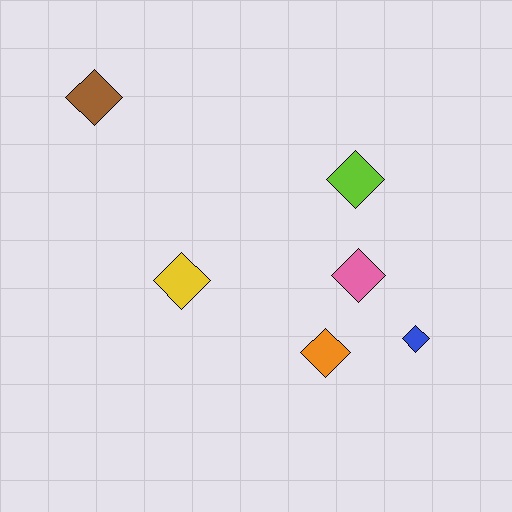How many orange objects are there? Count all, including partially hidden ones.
There is 1 orange object.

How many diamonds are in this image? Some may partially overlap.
There are 6 diamonds.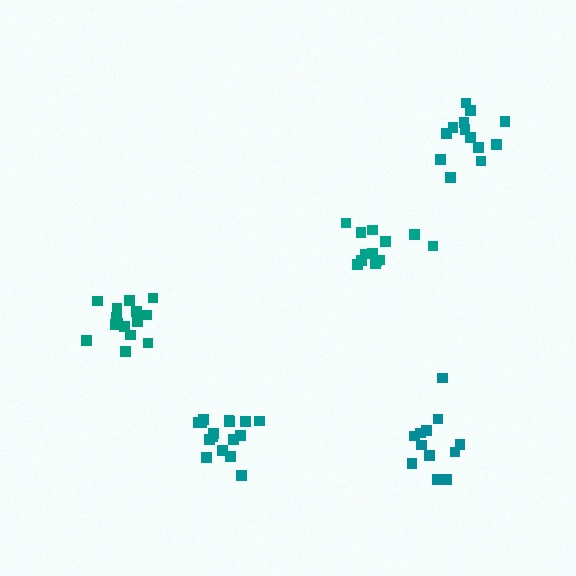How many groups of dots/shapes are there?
There are 5 groups.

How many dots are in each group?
Group 1: 12 dots, Group 2: 13 dots, Group 3: 15 dots, Group 4: 13 dots, Group 5: 16 dots (69 total).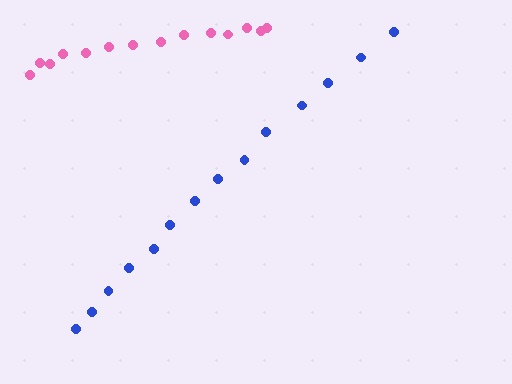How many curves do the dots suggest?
There are 2 distinct paths.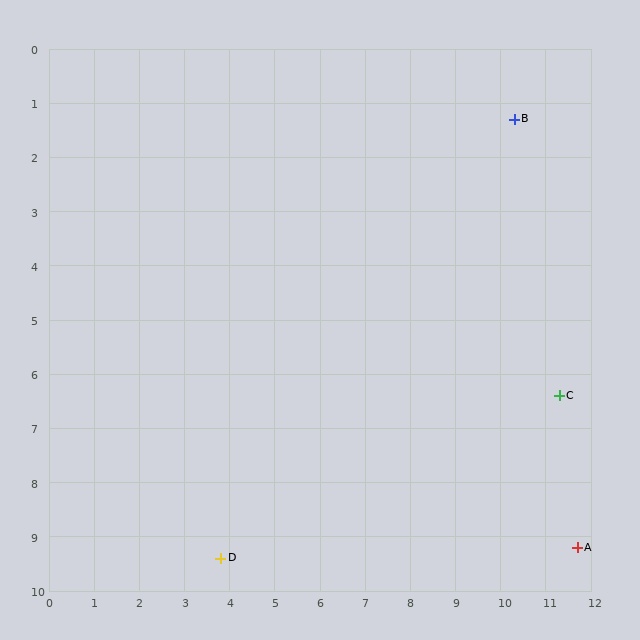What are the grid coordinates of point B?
Point B is at approximately (10.3, 1.3).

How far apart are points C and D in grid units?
Points C and D are about 8.1 grid units apart.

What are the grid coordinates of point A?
Point A is at approximately (11.7, 9.2).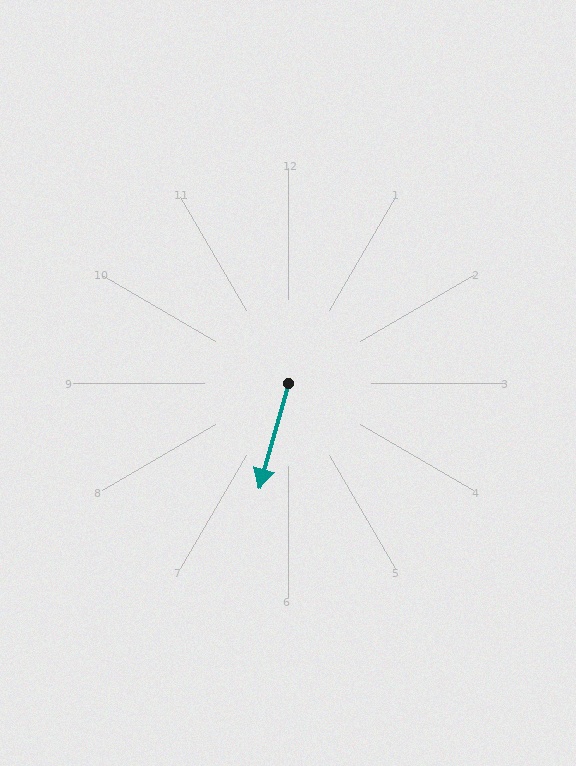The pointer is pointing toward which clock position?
Roughly 7 o'clock.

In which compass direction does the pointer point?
South.